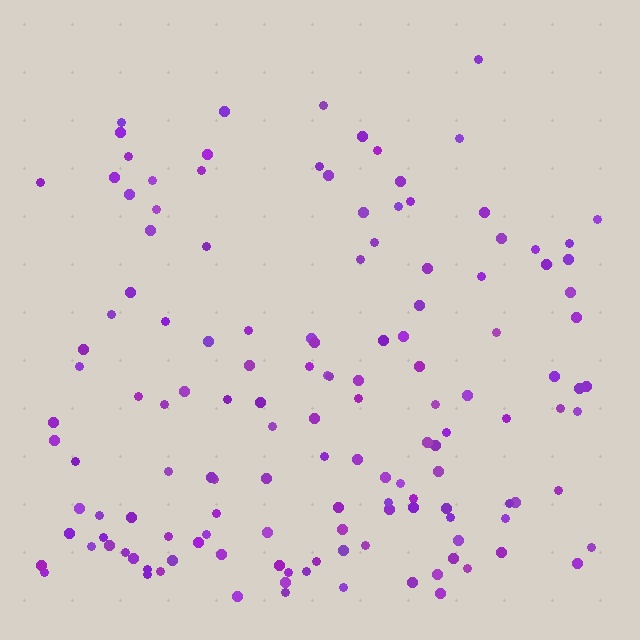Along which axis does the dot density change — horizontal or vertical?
Vertical.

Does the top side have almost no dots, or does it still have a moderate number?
Still a moderate number, just noticeably fewer than the bottom.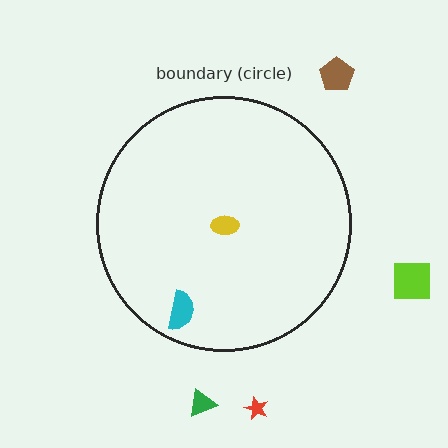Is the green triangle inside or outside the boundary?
Outside.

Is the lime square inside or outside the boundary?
Outside.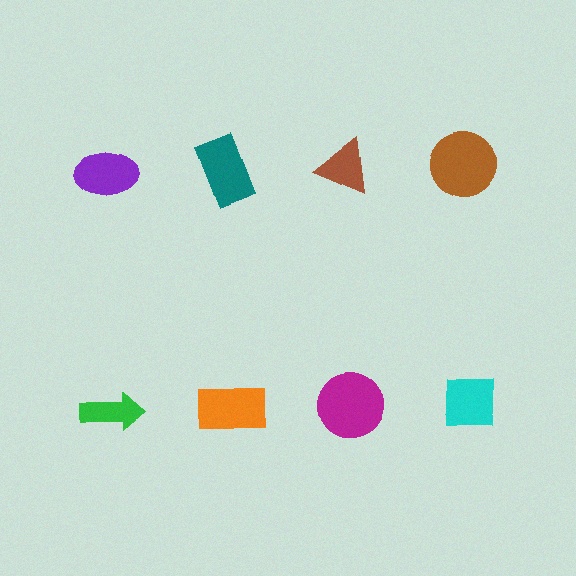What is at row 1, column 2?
A teal rectangle.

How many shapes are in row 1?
4 shapes.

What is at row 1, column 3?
A brown triangle.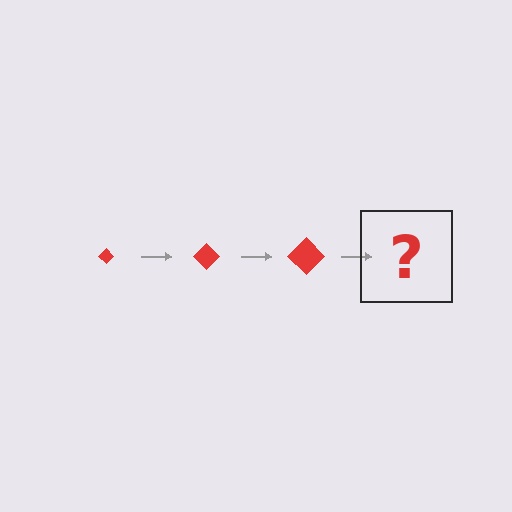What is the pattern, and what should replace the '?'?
The pattern is that the diamond gets progressively larger each step. The '?' should be a red diamond, larger than the previous one.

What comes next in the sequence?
The next element should be a red diamond, larger than the previous one.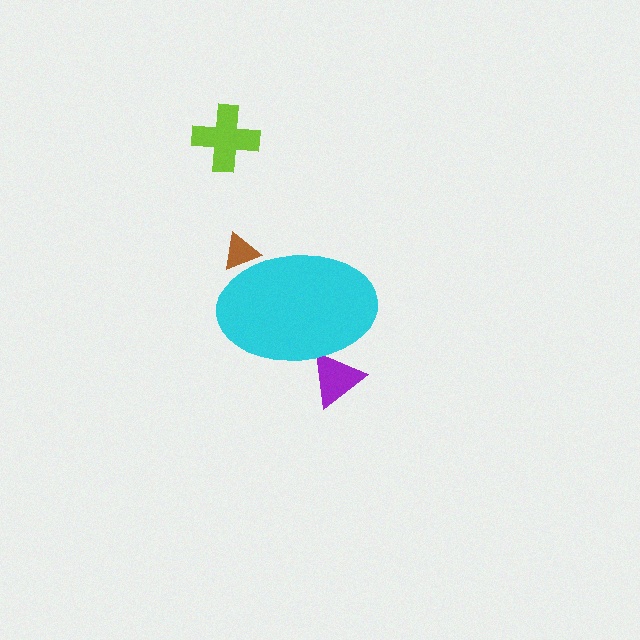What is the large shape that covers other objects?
A cyan ellipse.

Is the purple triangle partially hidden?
Yes, the purple triangle is partially hidden behind the cyan ellipse.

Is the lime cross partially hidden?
No, the lime cross is fully visible.